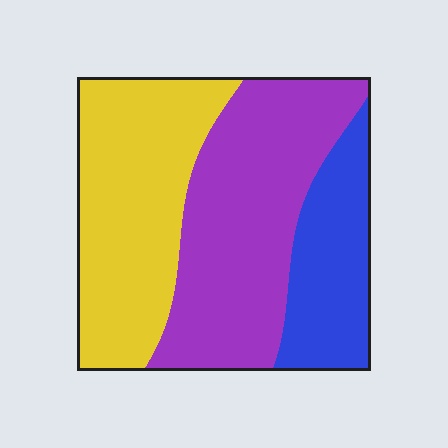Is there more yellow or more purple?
Purple.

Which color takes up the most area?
Purple, at roughly 40%.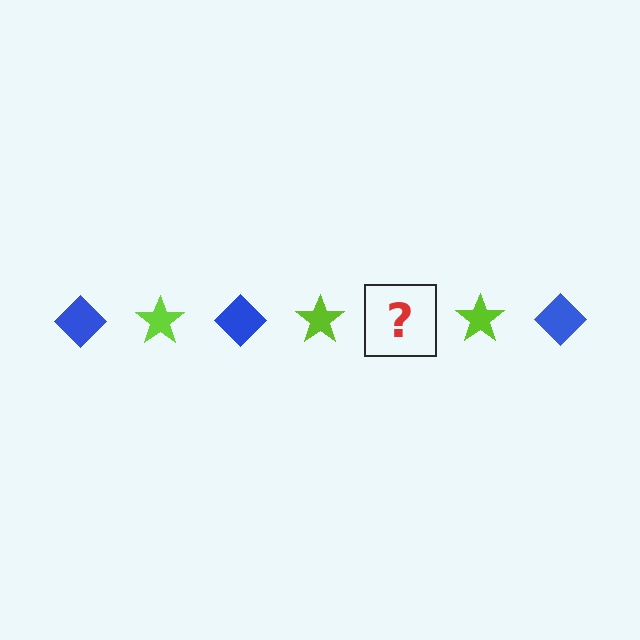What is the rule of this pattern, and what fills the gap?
The rule is that the pattern alternates between blue diamond and lime star. The gap should be filled with a blue diamond.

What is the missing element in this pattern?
The missing element is a blue diamond.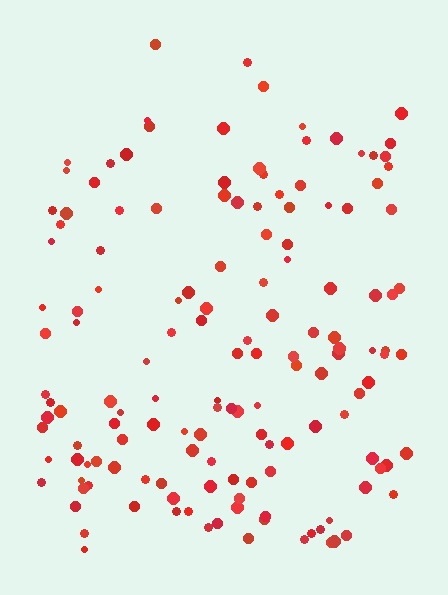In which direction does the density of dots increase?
From top to bottom, with the bottom side densest.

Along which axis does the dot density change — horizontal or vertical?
Vertical.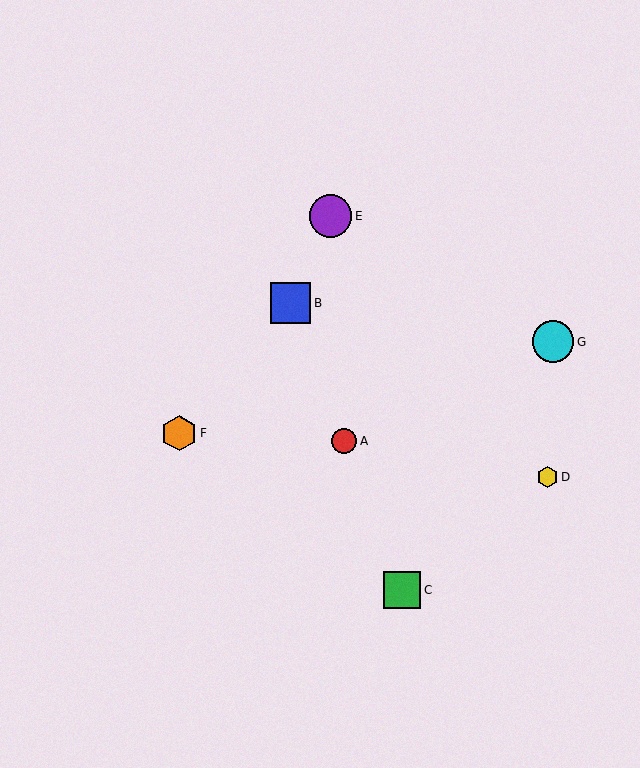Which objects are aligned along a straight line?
Objects A, B, C are aligned along a straight line.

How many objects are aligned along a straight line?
3 objects (A, B, C) are aligned along a straight line.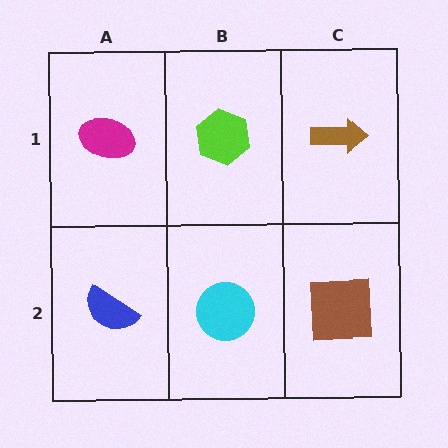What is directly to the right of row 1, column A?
A lime hexagon.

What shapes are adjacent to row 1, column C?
A brown square (row 2, column C), a lime hexagon (row 1, column B).